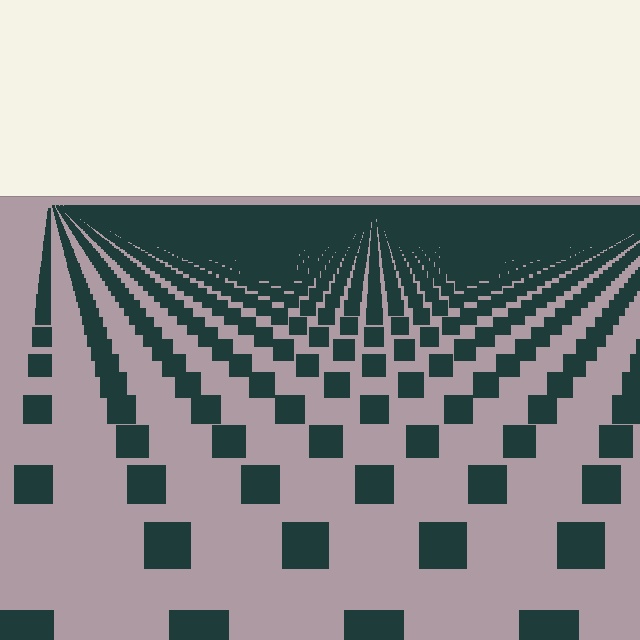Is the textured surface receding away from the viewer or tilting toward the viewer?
The surface is receding away from the viewer. Texture elements get smaller and denser toward the top.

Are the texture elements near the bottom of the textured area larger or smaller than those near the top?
Larger. Near the bottom, elements are closer to the viewer and appear at a bigger on-screen size.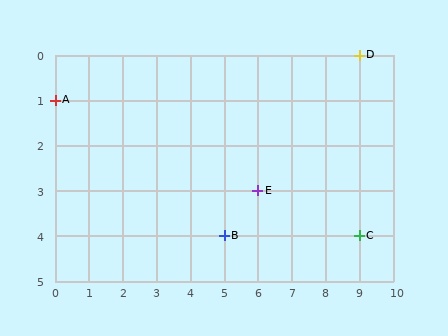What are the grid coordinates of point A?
Point A is at grid coordinates (0, 1).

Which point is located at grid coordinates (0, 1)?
Point A is at (0, 1).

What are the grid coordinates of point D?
Point D is at grid coordinates (9, 0).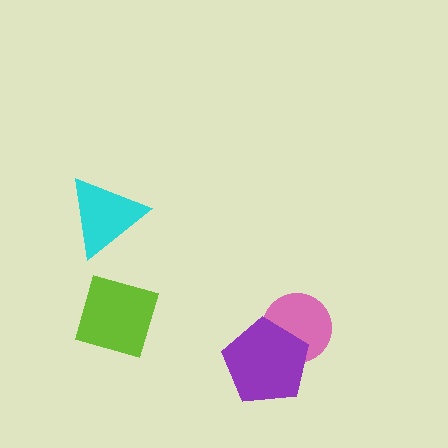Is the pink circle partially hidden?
Yes, it is partially covered by another shape.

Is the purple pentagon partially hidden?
No, no other shape covers it.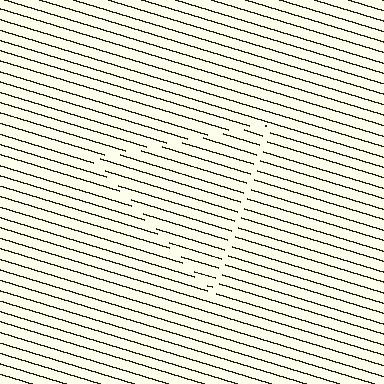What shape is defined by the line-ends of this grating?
An illusory triangle. The interior of the shape contains the same grating, shifted by half a period — the contour is defined by the phase discontinuity where line-ends from the inner and outer gratings abut.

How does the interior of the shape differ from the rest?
The interior of the shape contains the same grating, shifted by half a period — the contour is defined by the phase discontinuity where line-ends from the inner and outer gratings abut.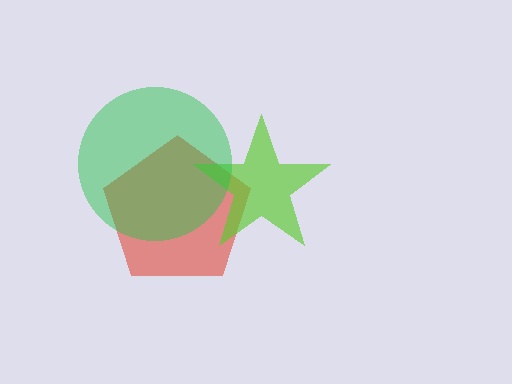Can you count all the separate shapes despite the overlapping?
Yes, there are 3 separate shapes.